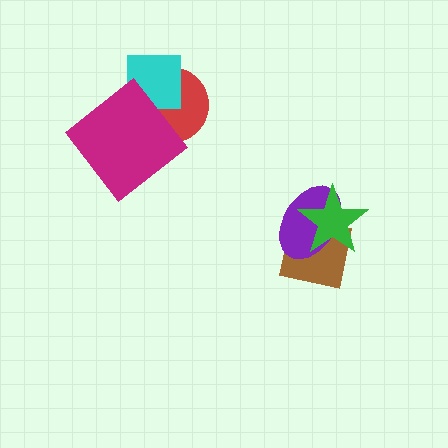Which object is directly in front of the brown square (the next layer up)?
The purple ellipse is directly in front of the brown square.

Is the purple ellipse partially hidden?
Yes, it is partially covered by another shape.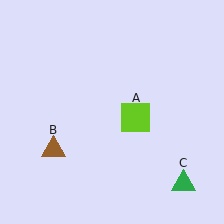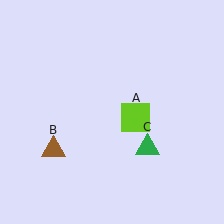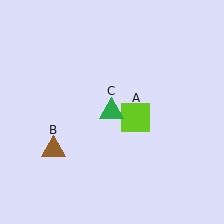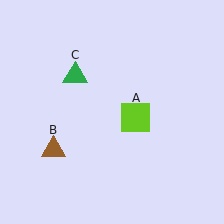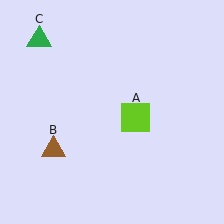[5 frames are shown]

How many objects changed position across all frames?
1 object changed position: green triangle (object C).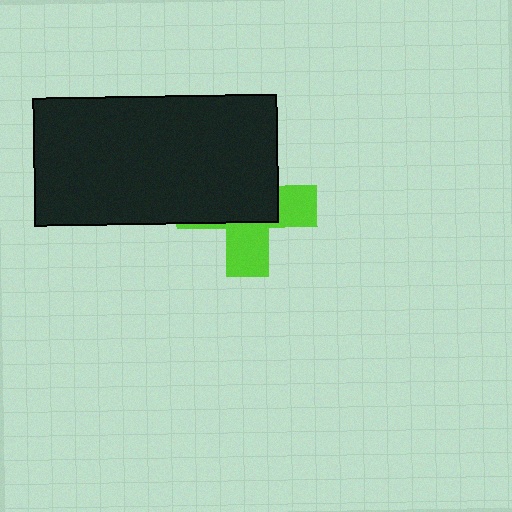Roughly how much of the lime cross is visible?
A small part of it is visible (roughly 41%).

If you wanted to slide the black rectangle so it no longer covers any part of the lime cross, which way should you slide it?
Slide it up — that is the most direct way to separate the two shapes.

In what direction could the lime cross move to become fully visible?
The lime cross could move down. That would shift it out from behind the black rectangle entirely.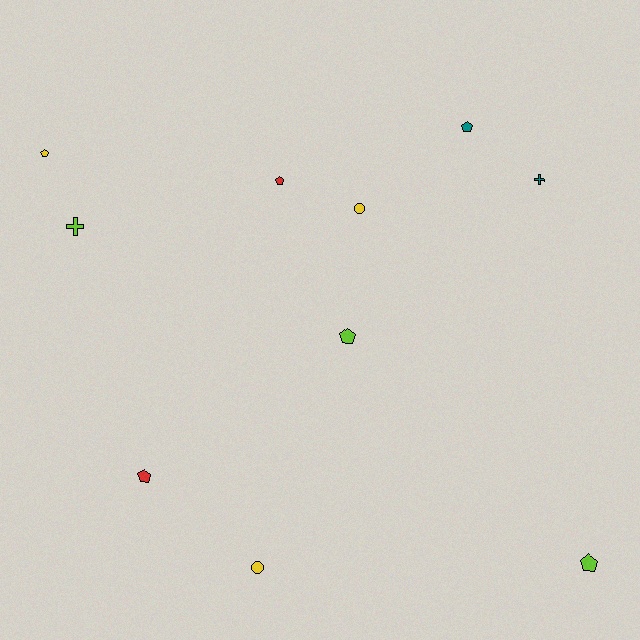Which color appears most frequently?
Lime, with 3 objects.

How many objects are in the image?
There are 10 objects.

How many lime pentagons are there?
There are 2 lime pentagons.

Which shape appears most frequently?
Pentagon, with 6 objects.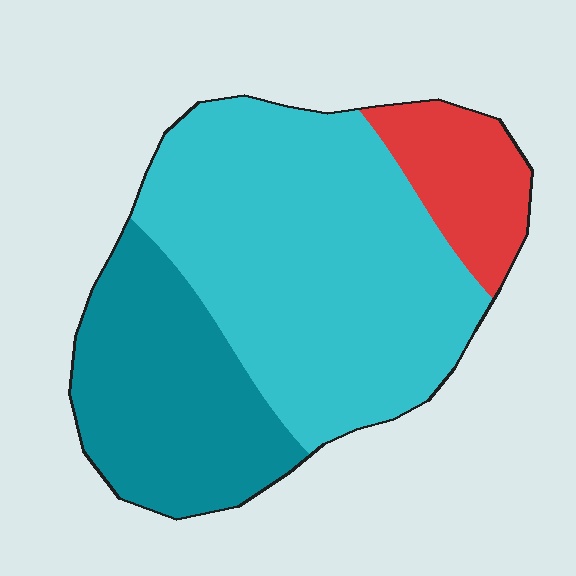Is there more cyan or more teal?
Cyan.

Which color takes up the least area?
Red, at roughly 15%.